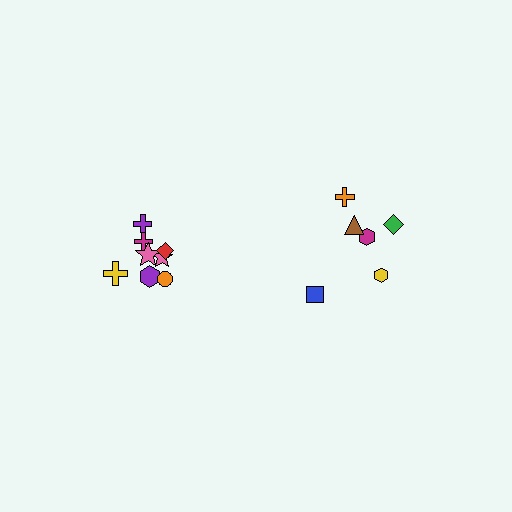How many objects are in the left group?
There are 8 objects.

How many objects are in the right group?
There are 6 objects.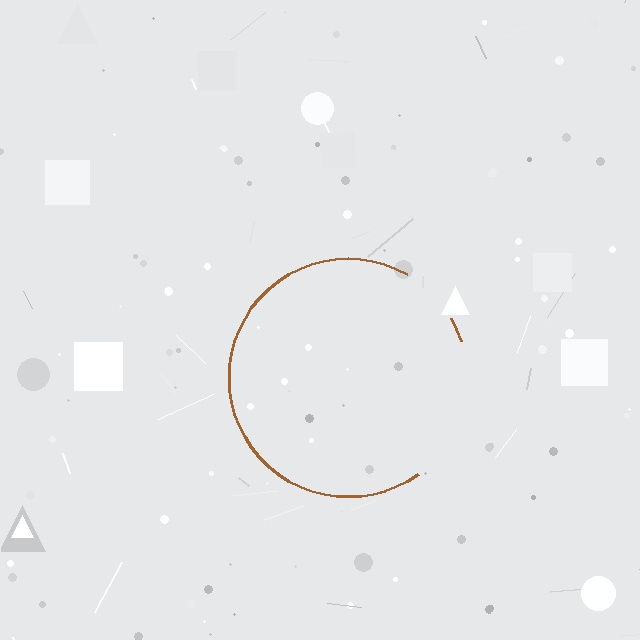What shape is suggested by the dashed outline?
The dashed outline suggests a circle.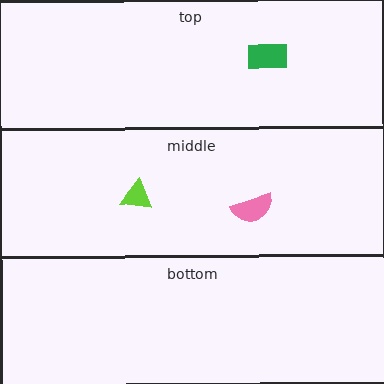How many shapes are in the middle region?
2.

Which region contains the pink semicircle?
The middle region.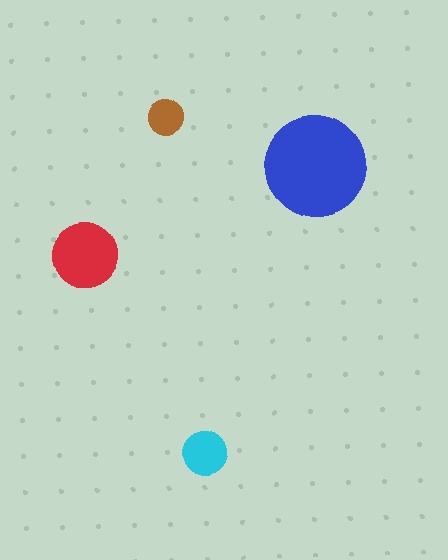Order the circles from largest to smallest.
the blue one, the red one, the cyan one, the brown one.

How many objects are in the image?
There are 4 objects in the image.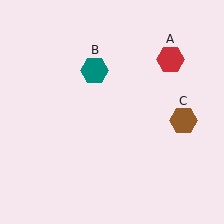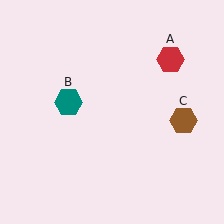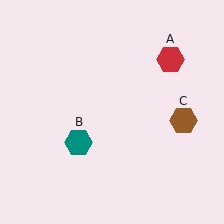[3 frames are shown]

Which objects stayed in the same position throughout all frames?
Red hexagon (object A) and brown hexagon (object C) remained stationary.